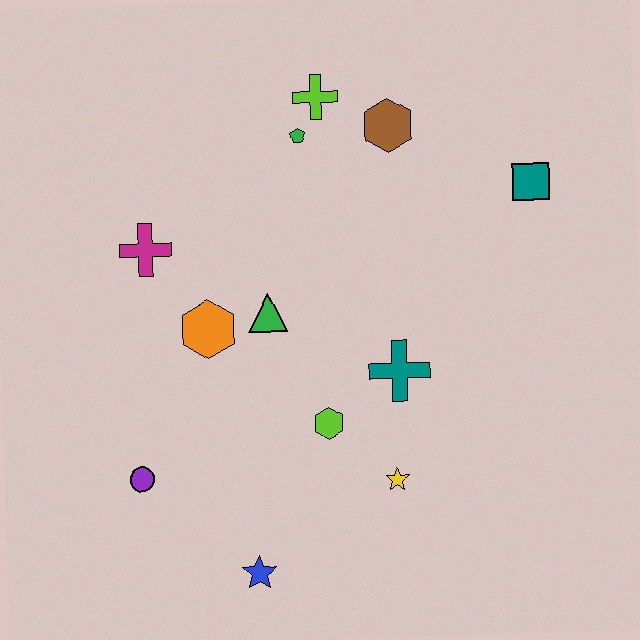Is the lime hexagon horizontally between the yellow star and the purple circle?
Yes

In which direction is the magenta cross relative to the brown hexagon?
The magenta cross is to the left of the brown hexagon.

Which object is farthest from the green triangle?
The teal square is farthest from the green triangle.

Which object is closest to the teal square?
The brown hexagon is closest to the teal square.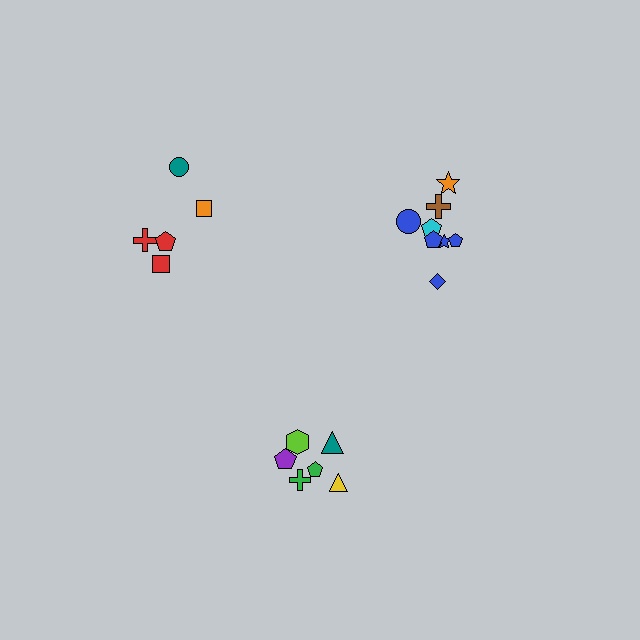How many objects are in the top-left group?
There are 5 objects.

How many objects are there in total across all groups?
There are 19 objects.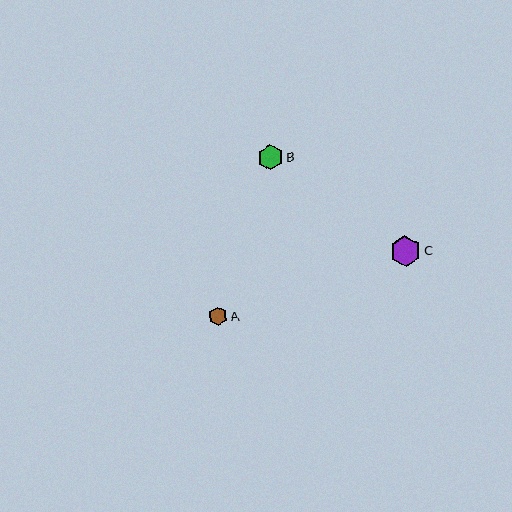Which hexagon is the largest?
Hexagon C is the largest with a size of approximately 31 pixels.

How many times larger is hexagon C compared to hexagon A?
Hexagon C is approximately 1.6 times the size of hexagon A.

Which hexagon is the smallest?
Hexagon A is the smallest with a size of approximately 19 pixels.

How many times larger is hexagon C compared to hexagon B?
Hexagon C is approximately 1.2 times the size of hexagon B.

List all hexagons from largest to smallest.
From largest to smallest: C, B, A.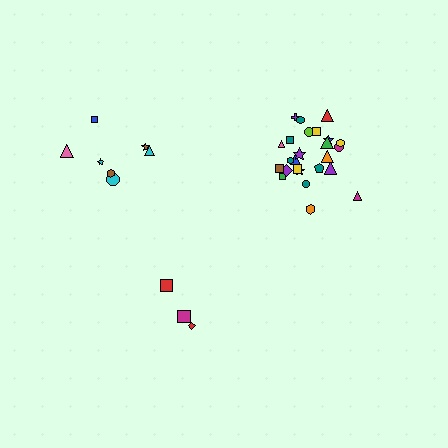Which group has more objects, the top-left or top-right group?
The top-right group.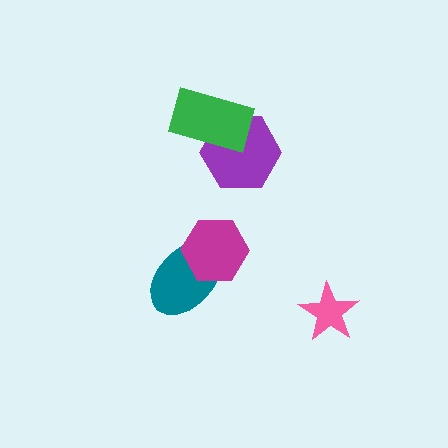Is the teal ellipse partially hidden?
Yes, it is partially covered by another shape.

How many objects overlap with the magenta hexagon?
1 object overlaps with the magenta hexagon.